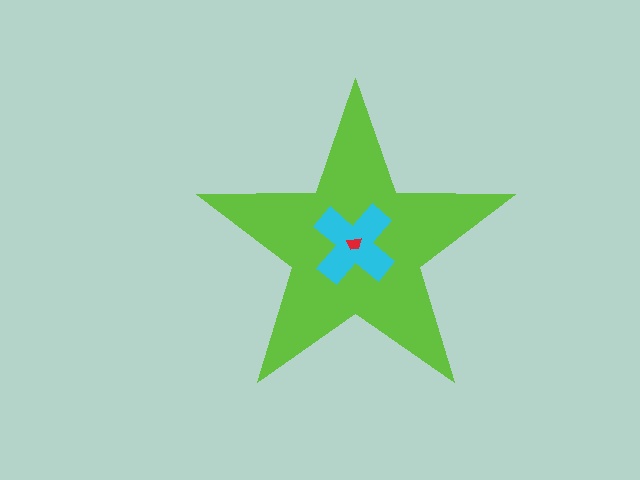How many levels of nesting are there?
3.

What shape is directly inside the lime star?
The cyan cross.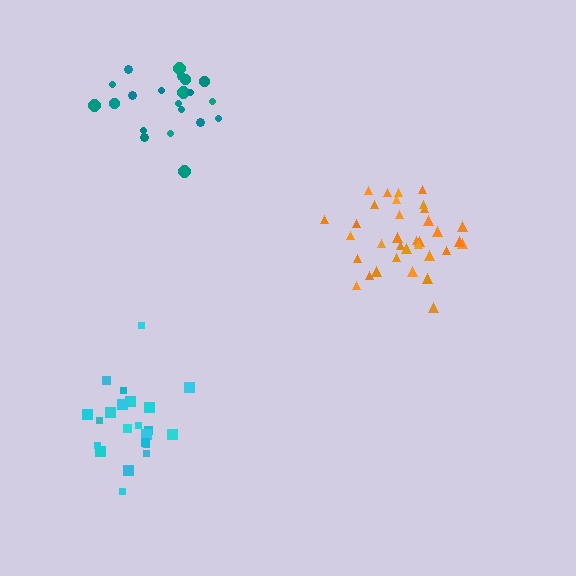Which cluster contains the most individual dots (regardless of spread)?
Orange (34).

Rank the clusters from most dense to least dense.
cyan, teal, orange.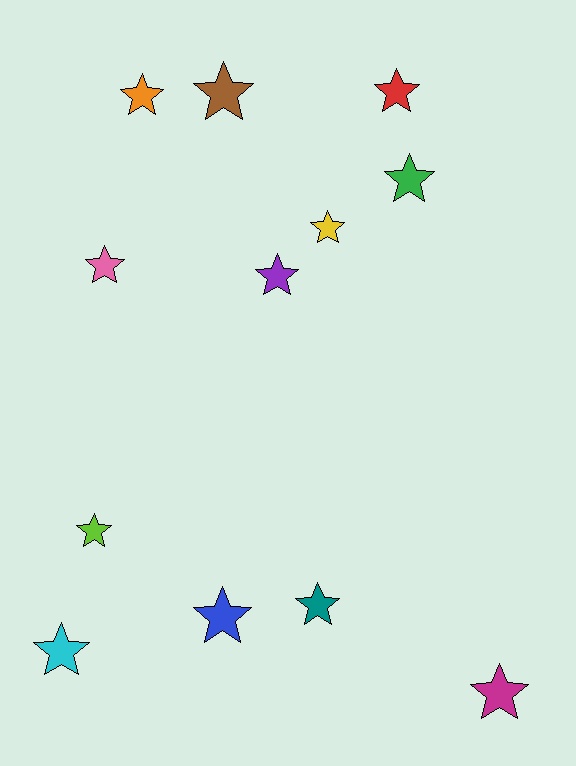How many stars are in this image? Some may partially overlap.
There are 12 stars.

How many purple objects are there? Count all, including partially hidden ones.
There is 1 purple object.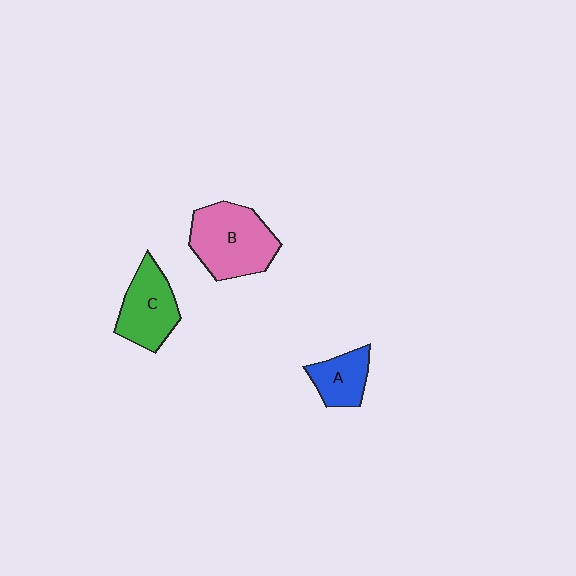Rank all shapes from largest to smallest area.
From largest to smallest: B (pink), C (green), A (blue).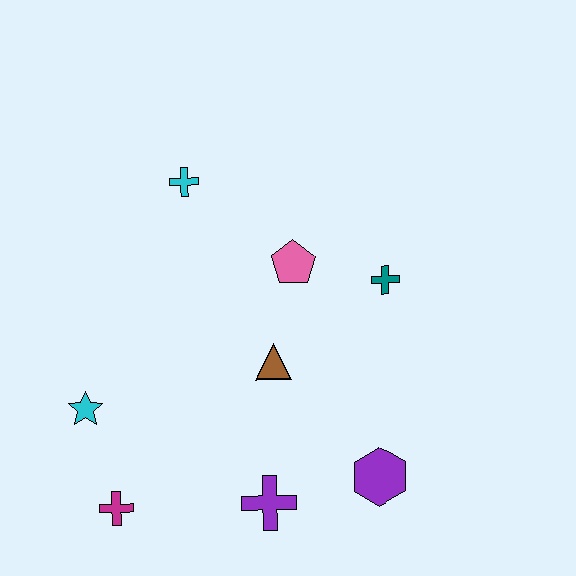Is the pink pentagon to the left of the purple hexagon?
Yes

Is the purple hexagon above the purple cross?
Yes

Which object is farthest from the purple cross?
The cyan cross is farthest from the purple cross.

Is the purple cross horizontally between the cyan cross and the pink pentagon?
Yes